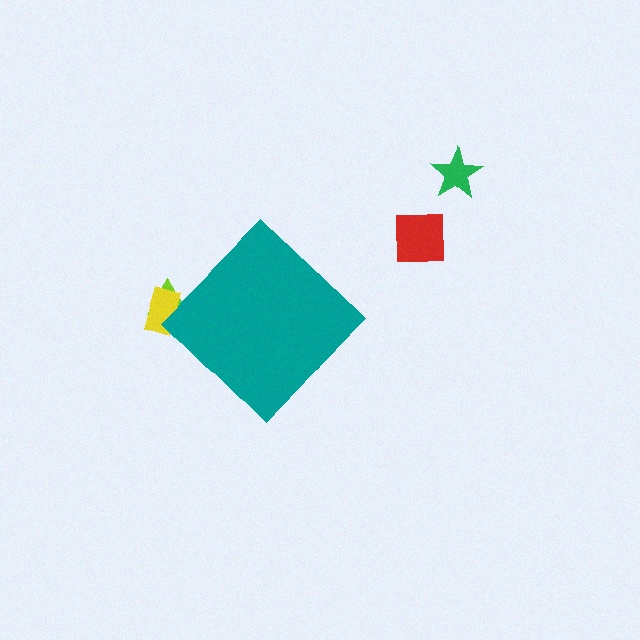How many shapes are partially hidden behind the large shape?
2 shapes are partially hidden.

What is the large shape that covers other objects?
A teal diamond.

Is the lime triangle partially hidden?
Yes, the lime triangle is partially hidden behind the teal diamond.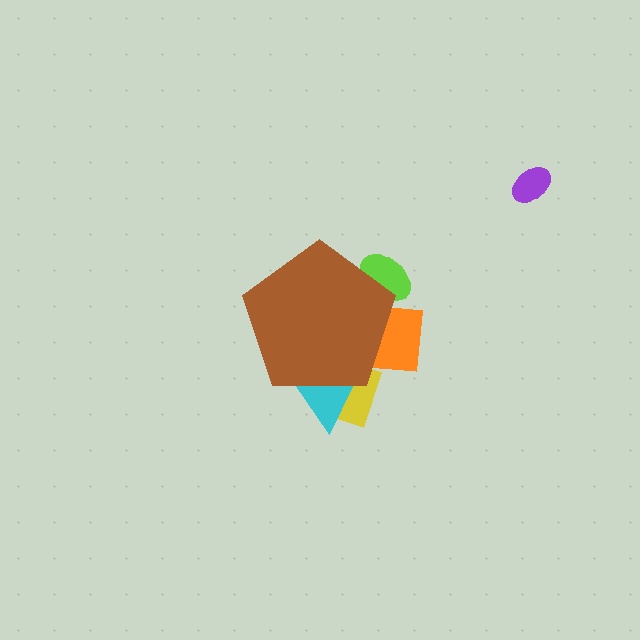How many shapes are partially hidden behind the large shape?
4 shapes are partially hidden.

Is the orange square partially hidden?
Yes, the orange square is partially hidden behind the brown pentagon.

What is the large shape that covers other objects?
A brown pentagon.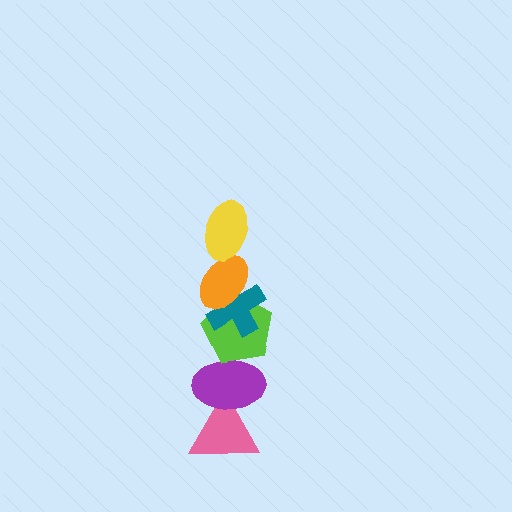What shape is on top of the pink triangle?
The purple ellipse is on top of the pink triangle.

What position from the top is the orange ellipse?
The orange ellipse is 2nd from the top.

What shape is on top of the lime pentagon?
The teal cross is on top of the lime pentagon.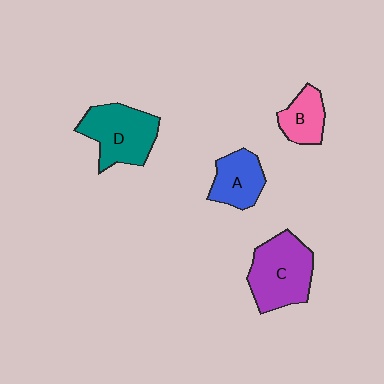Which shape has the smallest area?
Shape B (pink).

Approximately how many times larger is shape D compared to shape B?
Approximately 1.8 times.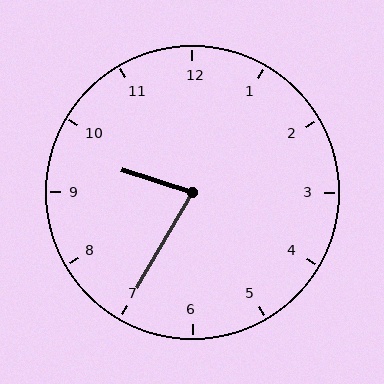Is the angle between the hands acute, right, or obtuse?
It is acute.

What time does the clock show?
9:35.